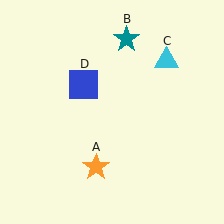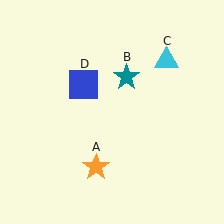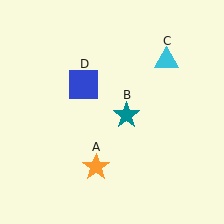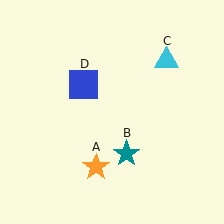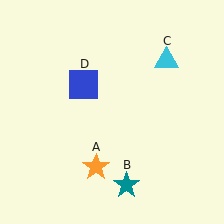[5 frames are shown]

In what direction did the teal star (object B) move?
The teal star (object B) moved down.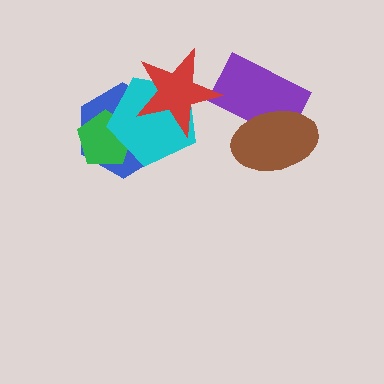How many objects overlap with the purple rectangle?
1 object overlaps with the purple rectangle.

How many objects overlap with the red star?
2 objects overlap with the red star.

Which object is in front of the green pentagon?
The cyan pentagon is in front of the green pentagon.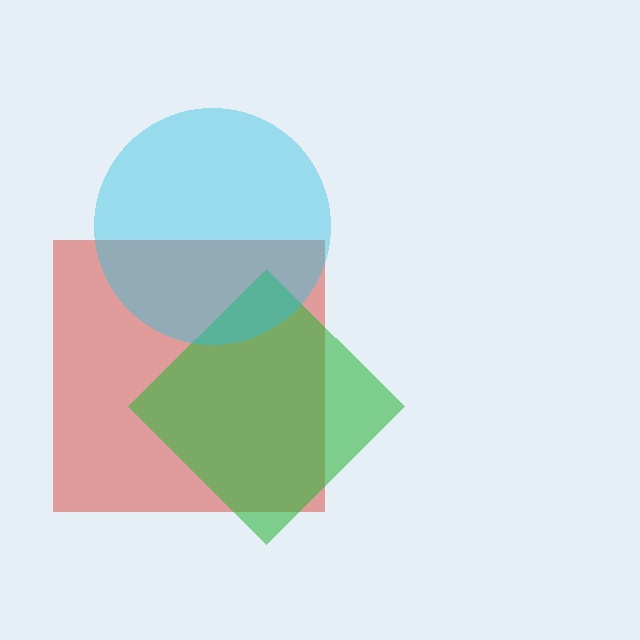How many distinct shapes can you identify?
There are 3 distinct shapes: a red square, a green diamond, a cyan circle.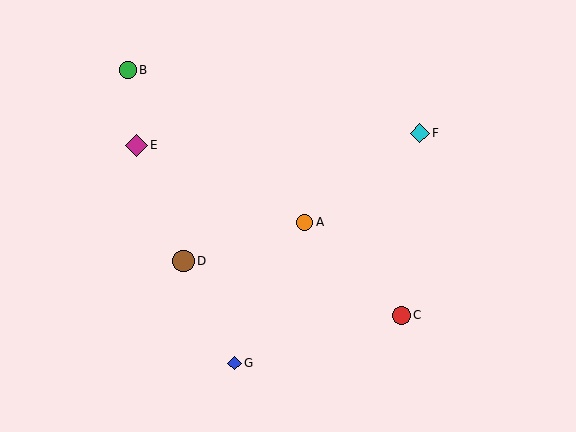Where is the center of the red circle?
The center of the red circle is at (401, 315).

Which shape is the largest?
The magenta diamond (labeled E) is the largest.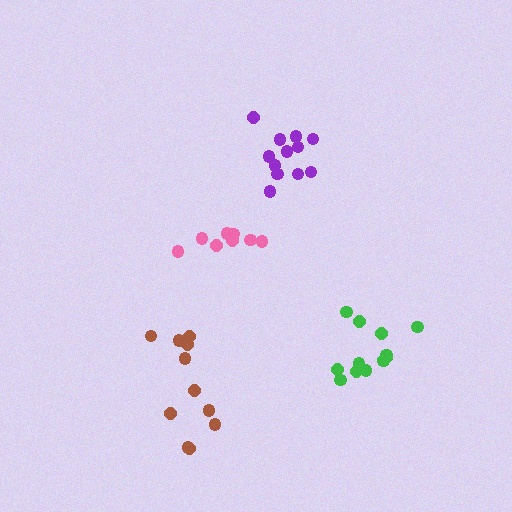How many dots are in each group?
Group 1: 12 dots, Group 2: 13 dots, Group 3: 11 dots, Group 4: 8 dots (44 total).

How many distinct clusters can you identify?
There are 4 distinct clusters.